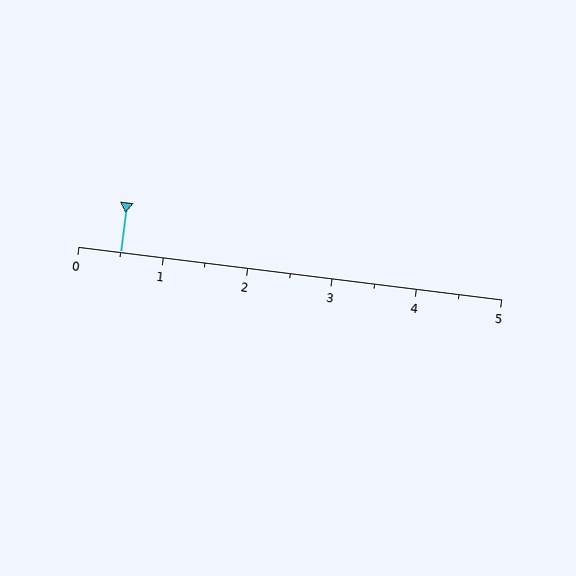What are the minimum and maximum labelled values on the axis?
The axis runs from 0 to 5.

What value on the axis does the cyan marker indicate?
The marker indicates approximately 0.5.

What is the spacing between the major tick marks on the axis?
The major ticks are spaced 1 apart.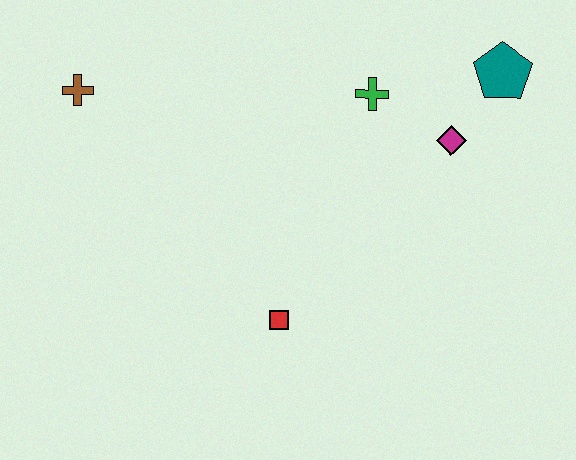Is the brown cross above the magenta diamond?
Yes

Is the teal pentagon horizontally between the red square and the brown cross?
No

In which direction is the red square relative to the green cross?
The red square is below the green cross.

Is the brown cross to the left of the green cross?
Yes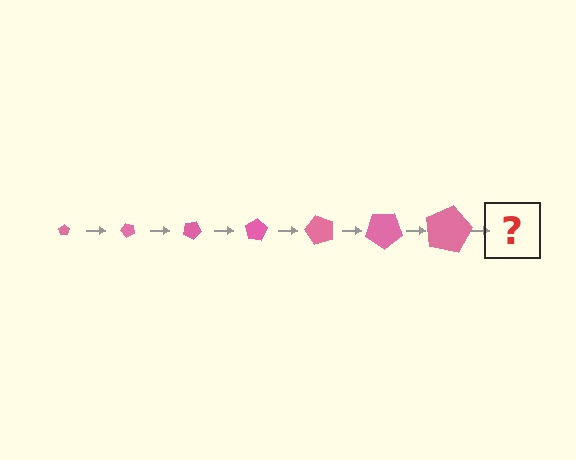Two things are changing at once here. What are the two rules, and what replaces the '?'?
The two rules are that the pentagon grows larger each step and it rotates 50 degrees each step. The '?' should be a pentagon, larger than the previous one and rotated 350 degrees from the start.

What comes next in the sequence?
The next element should be a pentagon, larger than the previous one and rotated 350 degrees from the start.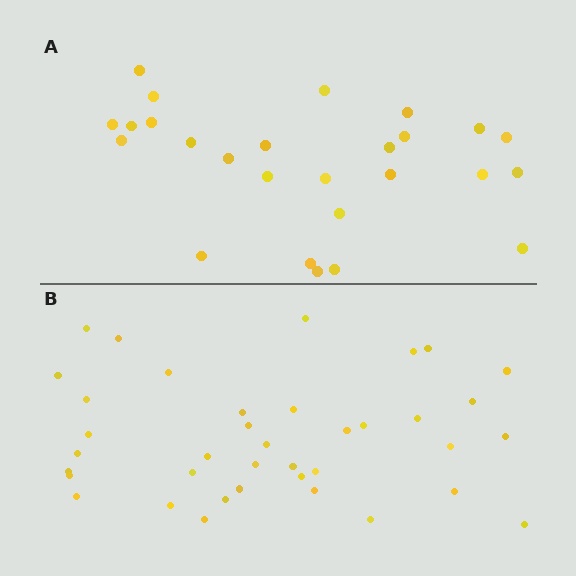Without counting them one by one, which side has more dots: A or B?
Region B (the bottom region) has more dots.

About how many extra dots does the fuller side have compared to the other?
Region B has roughly 12 or so more dots than region A.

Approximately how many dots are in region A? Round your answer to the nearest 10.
About 30 dots. (The exact count is 26, which rounds to 30.)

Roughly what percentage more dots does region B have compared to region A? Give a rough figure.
About 45% more.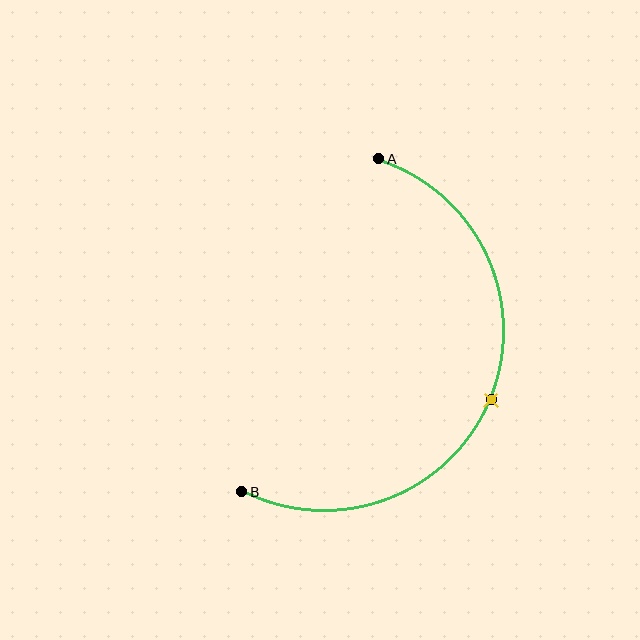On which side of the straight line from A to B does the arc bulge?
The arc bulges to the right of the straight line connecting A and B.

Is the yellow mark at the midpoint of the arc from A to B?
Yes. The yellow mark lies on the arc at equal arc-length from both A and B — it is the arc midpoint.